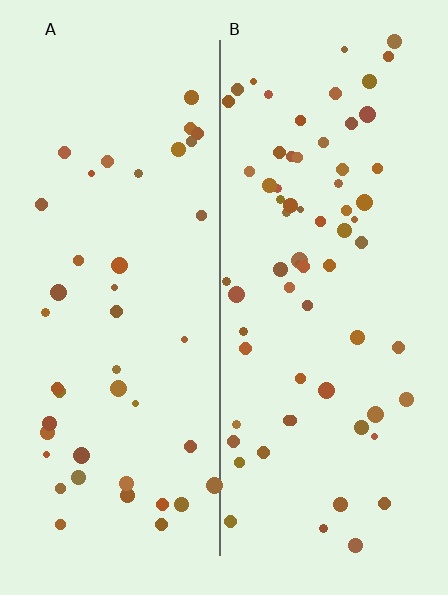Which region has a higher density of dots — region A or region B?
B (the right).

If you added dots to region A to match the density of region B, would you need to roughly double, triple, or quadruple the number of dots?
Approximately double.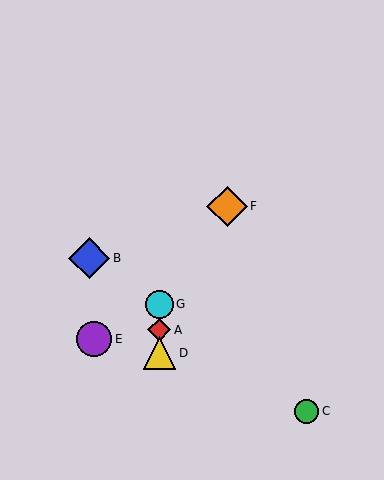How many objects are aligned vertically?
3 objects (A, D, G) are aligned vertically.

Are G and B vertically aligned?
No, G is at x≈159 and B is at x≈89.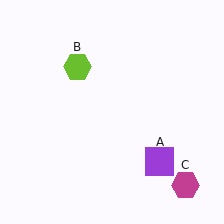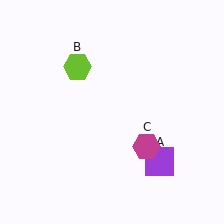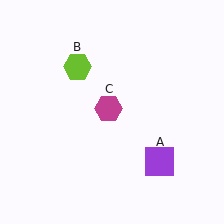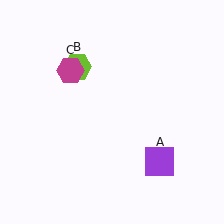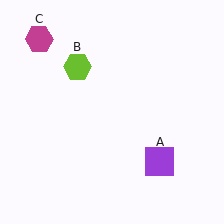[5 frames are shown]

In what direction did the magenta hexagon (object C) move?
The magenta hexagon (object C) moved up and to the left.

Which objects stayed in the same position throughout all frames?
Purple square (object A) and lime hexagon (object B) remained stationary.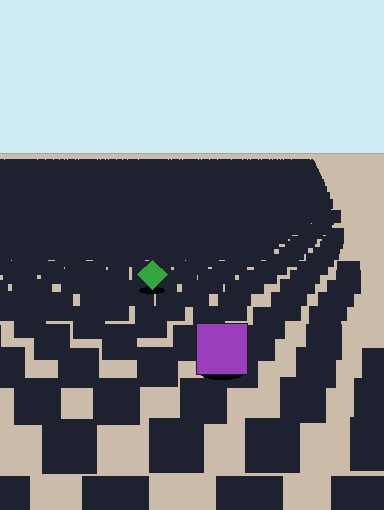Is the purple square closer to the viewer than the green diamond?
Yes. The purple square is closer — you can tell from the texture gradient: the ground texture is coarser near it.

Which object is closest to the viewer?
The purple square is closest. The texture marks near it are larger and more spread out.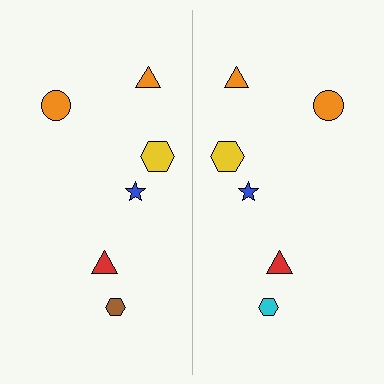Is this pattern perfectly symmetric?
No, the pattern is not perfectly symmetric. The cyan hexagon on the right side breaks the symmetry — its mirror counterpart is brown.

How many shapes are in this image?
There are 12 shapes in this image.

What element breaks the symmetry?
The cyan hexagon on the right side breaks the symmetry — its mirror counterpart is brown.